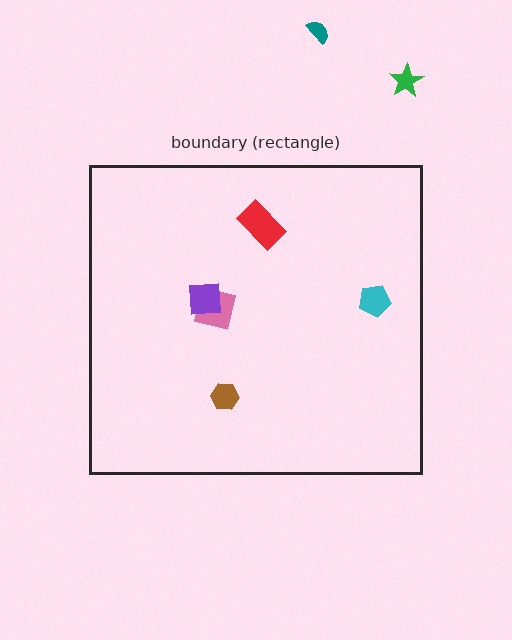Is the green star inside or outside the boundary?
Outside.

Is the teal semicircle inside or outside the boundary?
Outside.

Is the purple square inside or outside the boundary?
Inside.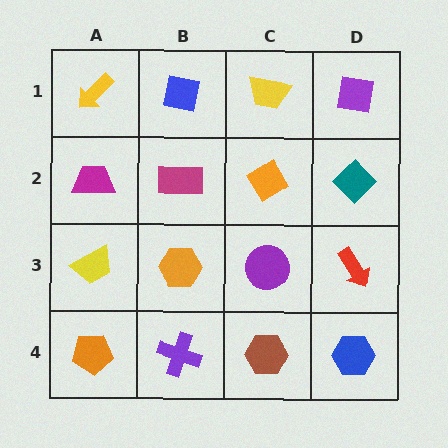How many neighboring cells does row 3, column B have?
4.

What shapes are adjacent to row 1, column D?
A teal diamond (row 2, column D), a yellow trapezoid (row 1, column C).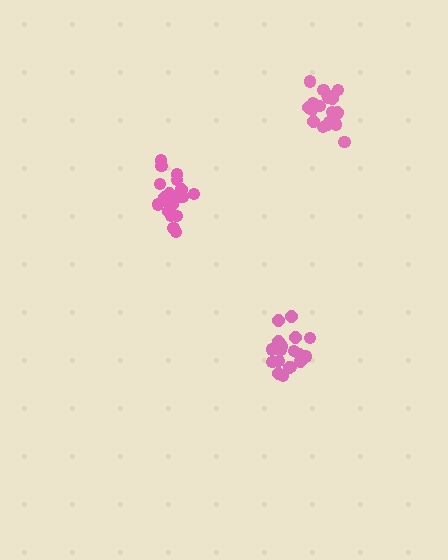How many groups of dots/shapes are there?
There are 3 groups.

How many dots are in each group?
Group 1: 20 dots, Group 2: 20 dots, Group 3: 20 dots (60 total).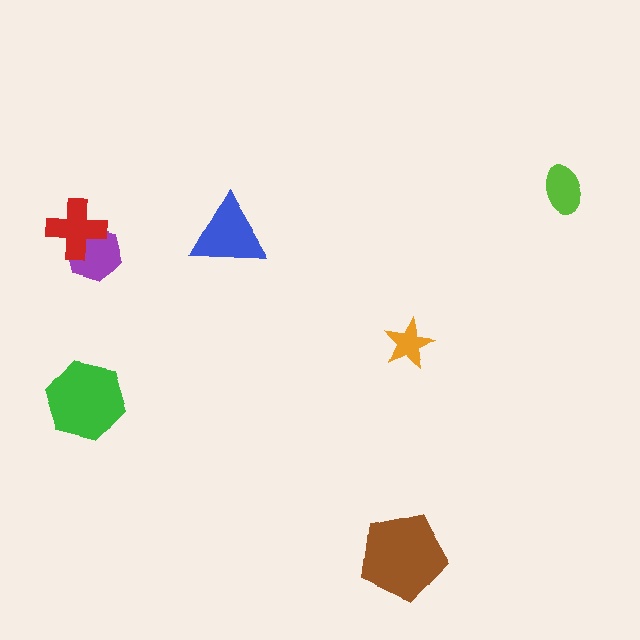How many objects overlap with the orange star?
0 objects overlap with the orange star.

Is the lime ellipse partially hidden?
No, no other shape covers it.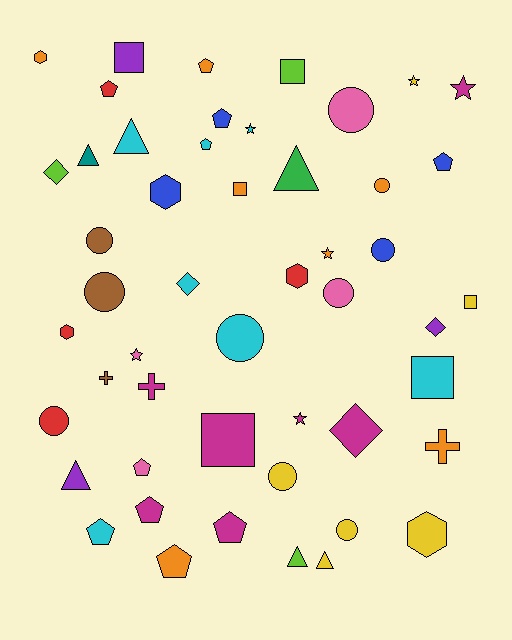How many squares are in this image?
There are 6 squares.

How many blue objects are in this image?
There are 4 blue objects.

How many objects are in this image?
There are 50 objects.